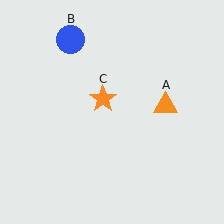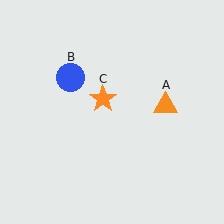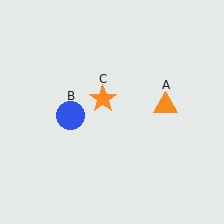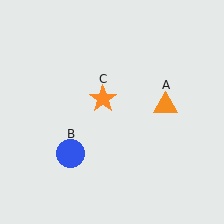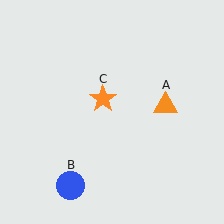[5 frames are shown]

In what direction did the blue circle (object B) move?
The blue circle (object B) moved down.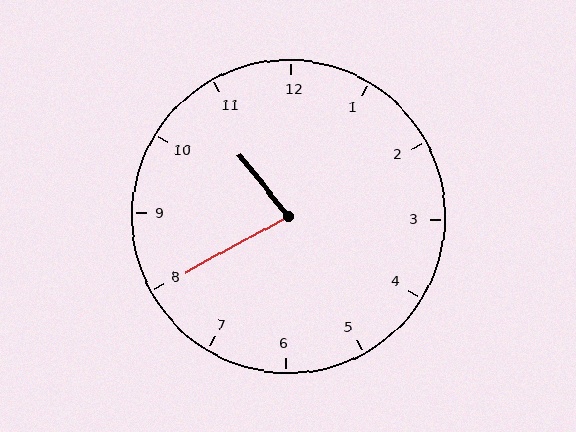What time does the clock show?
10:40.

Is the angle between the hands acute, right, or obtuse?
It is acute.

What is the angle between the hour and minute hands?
Approximately 80 degrees.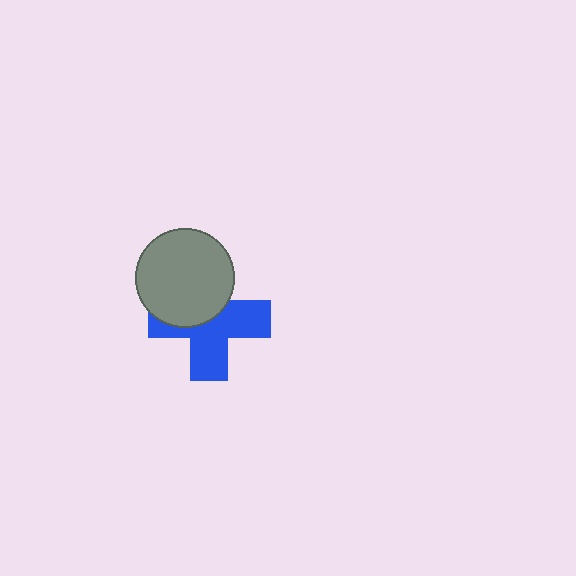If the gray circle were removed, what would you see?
You would see the complete blue cross.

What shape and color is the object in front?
The object in front is a gray circle.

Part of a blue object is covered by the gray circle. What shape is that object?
It is a cross.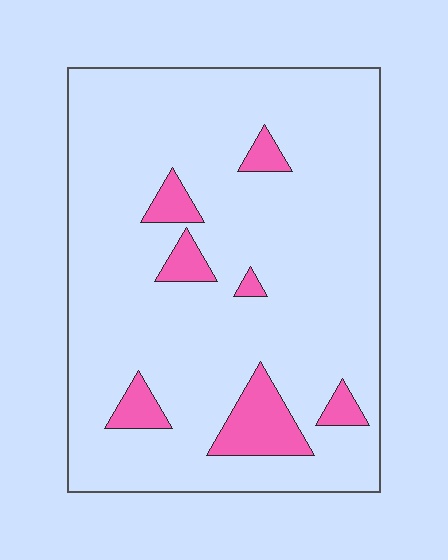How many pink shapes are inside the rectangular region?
7.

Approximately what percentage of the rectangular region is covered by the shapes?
Approximately 10%.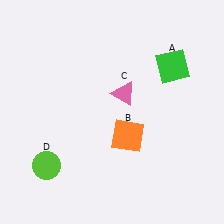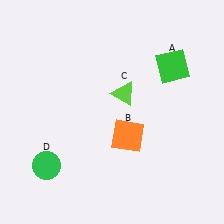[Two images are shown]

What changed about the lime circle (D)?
In Image 1, D is lime. In Image 2, it changed to green.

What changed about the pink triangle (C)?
In Image 1, C is pink. In Image 2, it changed to lime.